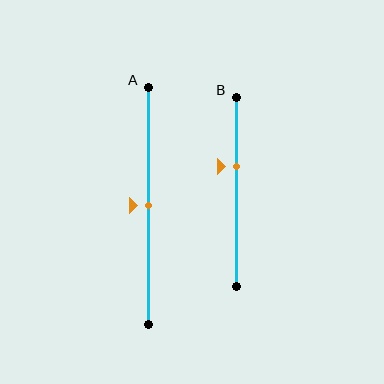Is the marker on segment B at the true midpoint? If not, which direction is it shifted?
No, the marker on segment B is shifted upward by about 13% of the segment length.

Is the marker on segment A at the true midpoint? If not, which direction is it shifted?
Yes, the marker on segment A is at the true midpoint.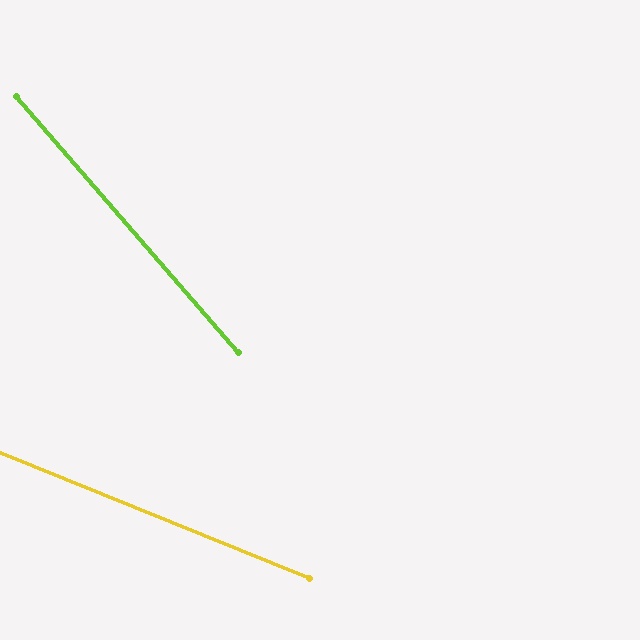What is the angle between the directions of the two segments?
Approximately 27 degrees.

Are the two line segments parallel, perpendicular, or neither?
Neither parallel nor perpendicular — they differ by about 27°.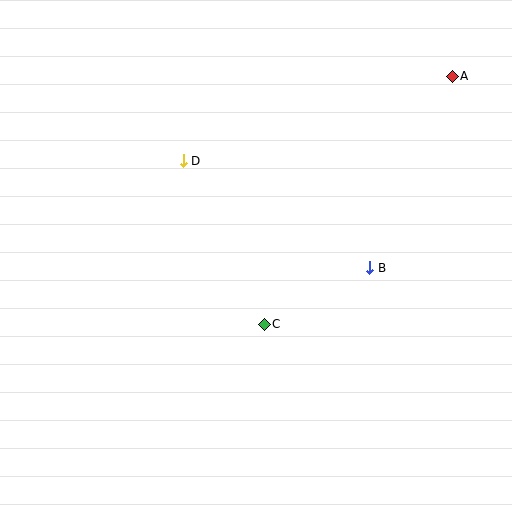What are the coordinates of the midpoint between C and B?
The midpoint between C and B is at (317, 296).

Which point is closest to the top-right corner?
Point A is closest to the top-right corner.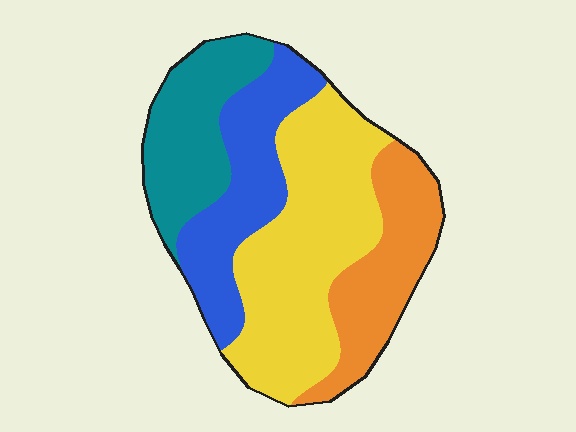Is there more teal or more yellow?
Yellow.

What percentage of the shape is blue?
Blue takes up about one fifth (1/5) of the shape.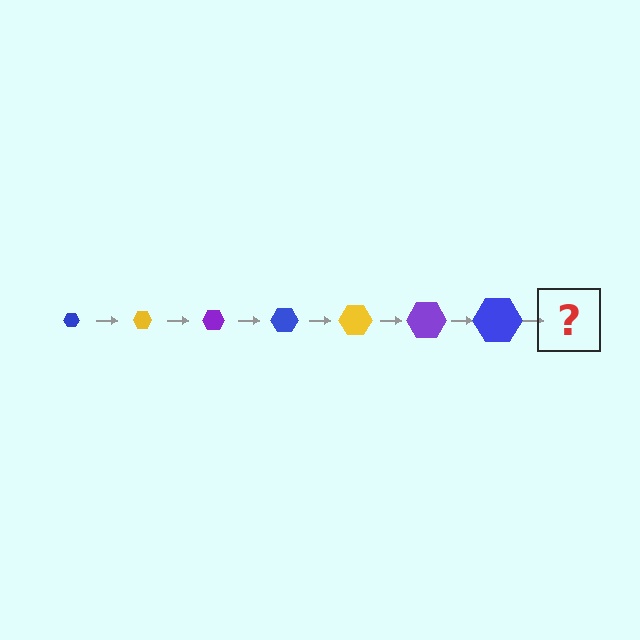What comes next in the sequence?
The next element should be a yellow hexagon, larger than the previous one.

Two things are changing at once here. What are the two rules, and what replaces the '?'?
The two rules are that the hexagon grows larger each step and the color cycles through blue, yellow, and purple. The '?' should be a yellow hexagon, larger than the previous one.